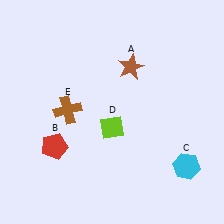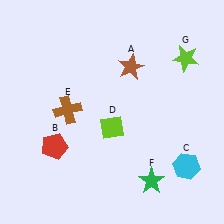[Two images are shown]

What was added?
A green star (F), a lime star (G) were added in Image 2.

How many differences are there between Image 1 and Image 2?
There are 2 differences between the two images.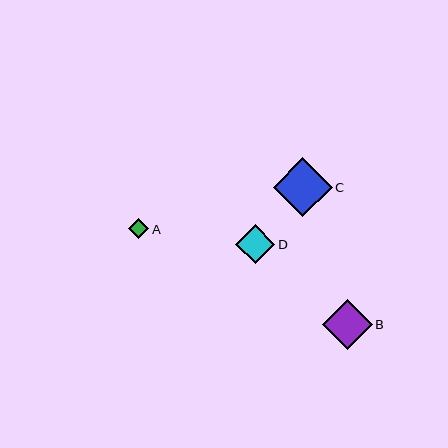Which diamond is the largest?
Diamond C is the largest with a size of approximately 59 pixels.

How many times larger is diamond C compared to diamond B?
Diamond C is approximately 1.2 times the size of diamond B.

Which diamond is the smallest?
Diamond A is the smallest with a size of approximately 20 pixels.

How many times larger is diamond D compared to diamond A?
Diamond D is approximately 1.9 times the size of diamond A.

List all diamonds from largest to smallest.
From largest to smallest: C, B, D, A.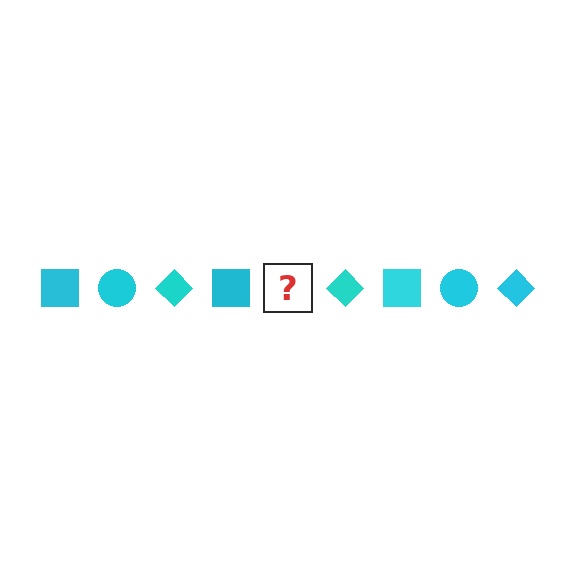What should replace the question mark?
The question mark should be replaced with a cyan circle.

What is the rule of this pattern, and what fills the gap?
The rule is that the pattern cycles through square, circle, diamond shapes in cyan. The gap should be filled with a cyan circle.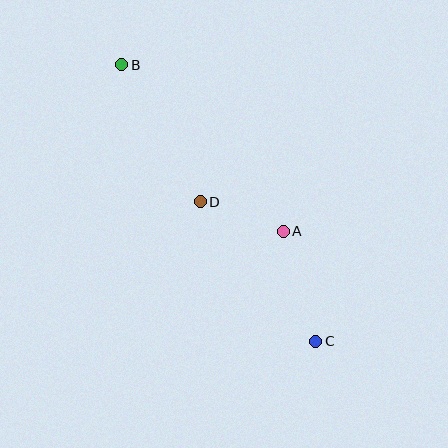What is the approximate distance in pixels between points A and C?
The distance between A and C is approximately 115 pixels.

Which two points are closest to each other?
Points A and D are closest to each other.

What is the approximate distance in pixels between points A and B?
The distance between A and B is approximately 232 pixels.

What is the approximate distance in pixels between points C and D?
The distance between C and D is approximately 181 pixels.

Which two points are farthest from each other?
Points B and C are farthest from each other.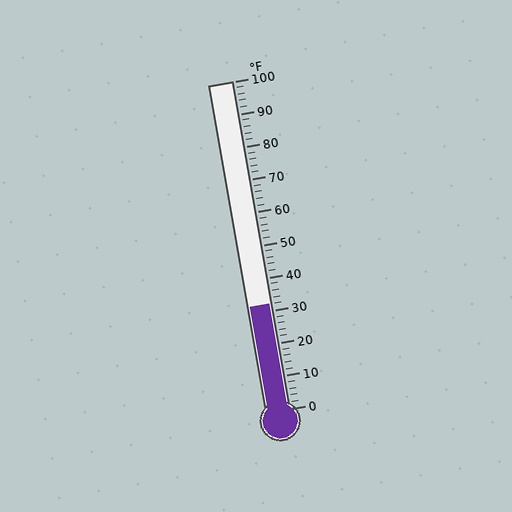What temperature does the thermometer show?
The thermometer shows approximately 32°F.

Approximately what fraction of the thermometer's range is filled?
The thermometer is filled to approximately 30% of its range.